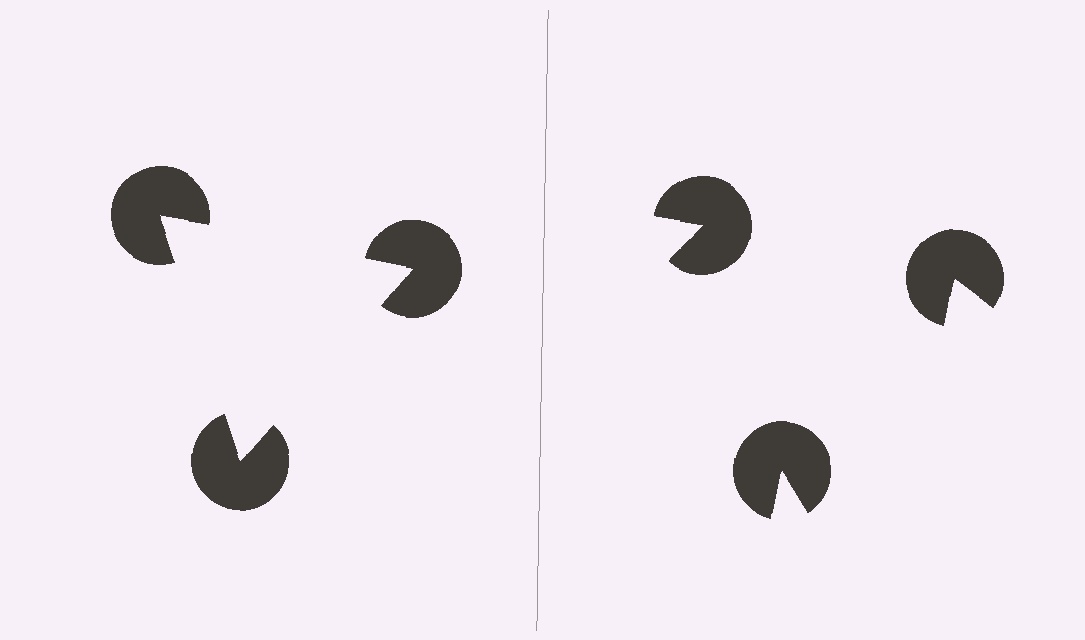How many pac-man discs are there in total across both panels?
6 — 3 on each side.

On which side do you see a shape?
An illusory triangle appears on the left side. On the right side the wedge cuts are rotated, so no coherent shape forms.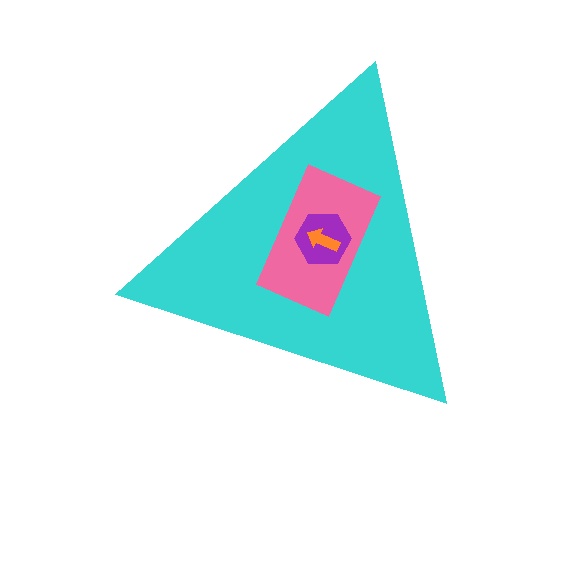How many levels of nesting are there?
4.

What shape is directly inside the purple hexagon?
The orange arrow.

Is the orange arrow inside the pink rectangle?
Yes.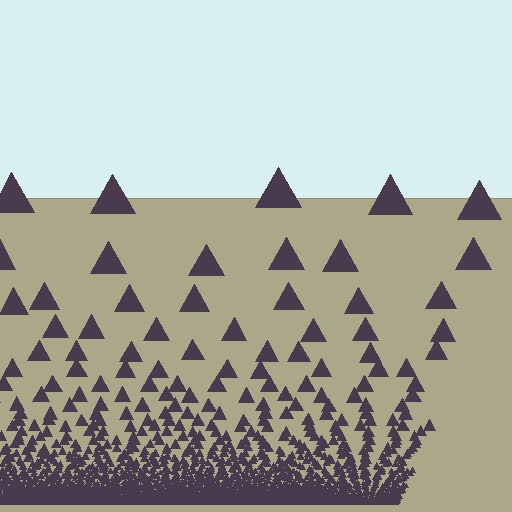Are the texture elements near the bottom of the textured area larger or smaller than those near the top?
Smaller. The gradient is inverted — elements near the bottom are smaller and denser.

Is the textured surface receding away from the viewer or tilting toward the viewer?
The surface appears to tilt toward the viewer. Texture elements get larger and sparser toward the top.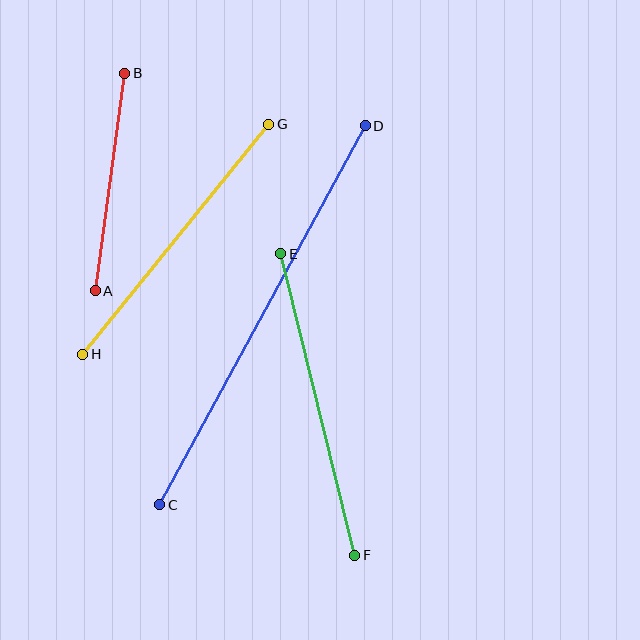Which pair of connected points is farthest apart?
Points C and D are farthest apart.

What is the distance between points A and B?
The distance is approximately 220 pixels.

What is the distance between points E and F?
The distance is approximately 310 pixels.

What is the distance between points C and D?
The distance is approximately 431 pixels.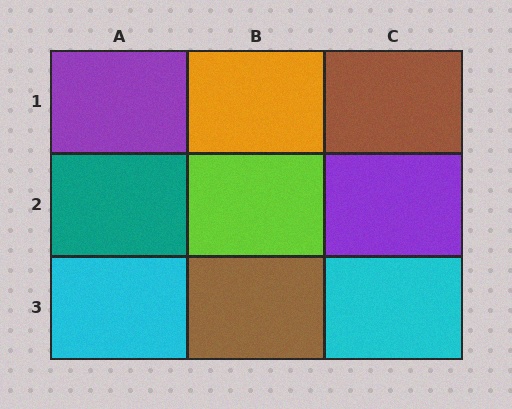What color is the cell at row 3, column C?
Cyan.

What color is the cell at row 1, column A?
Purple.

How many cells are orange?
1 cell is orange.